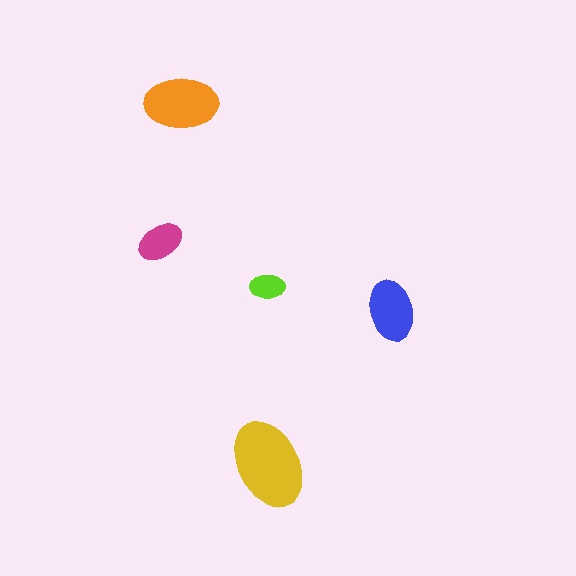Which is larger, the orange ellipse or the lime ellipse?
The orange one.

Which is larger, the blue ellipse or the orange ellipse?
The orange one.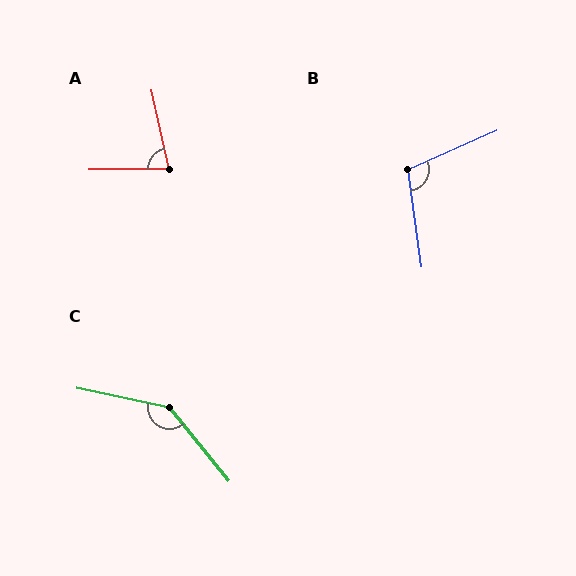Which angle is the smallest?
A, at approximately 78 degrees.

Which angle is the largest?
C, at approximately 141 degrees.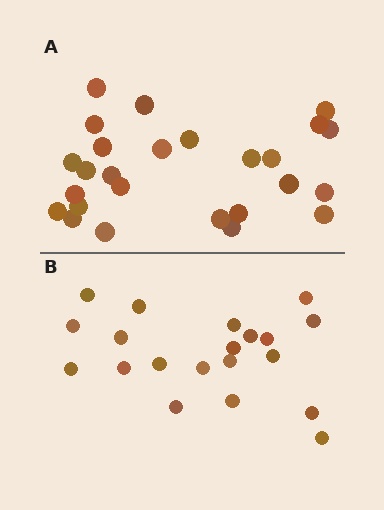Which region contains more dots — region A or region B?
Region A (the top region) has more dots.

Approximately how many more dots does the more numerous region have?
Region A has about 6 more dots than region B.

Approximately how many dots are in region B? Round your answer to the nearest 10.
About 20 dots.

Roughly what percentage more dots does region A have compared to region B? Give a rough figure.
About 30% more.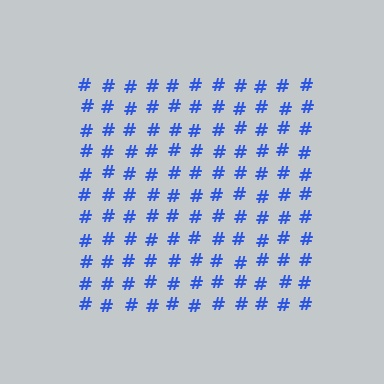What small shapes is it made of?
It is made of small hash symbols.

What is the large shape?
The large shape is a square.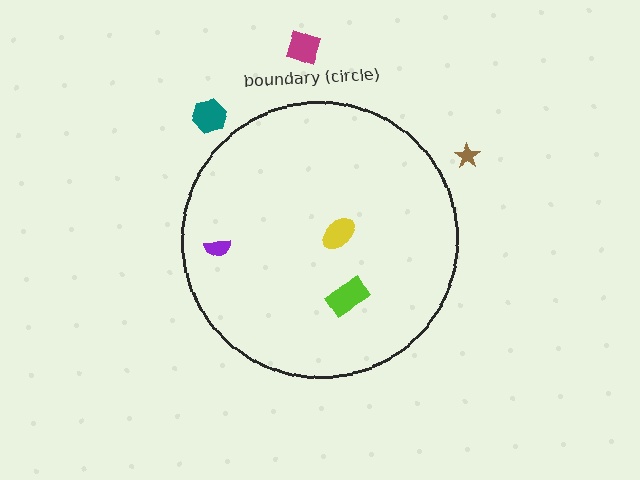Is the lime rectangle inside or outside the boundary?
Inside.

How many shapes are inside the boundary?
3 inside, 3 outside.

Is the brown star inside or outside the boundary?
Outside.